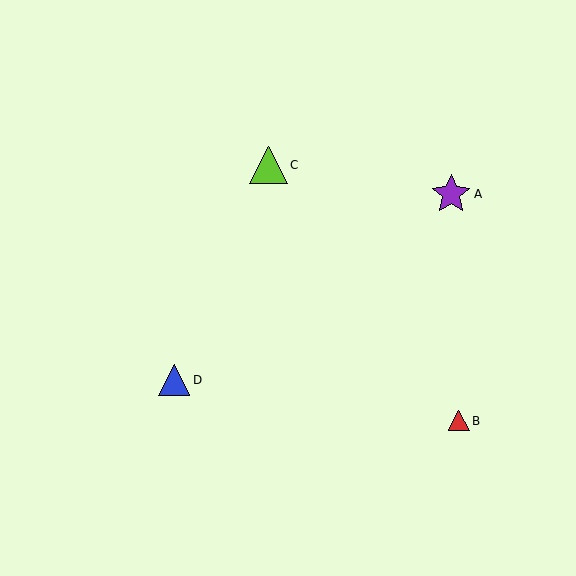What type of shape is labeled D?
Shape D is a blue triangle.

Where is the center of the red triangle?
The center of the red triangle is at (459, 421).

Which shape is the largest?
The purple star (labeled A) is the largest.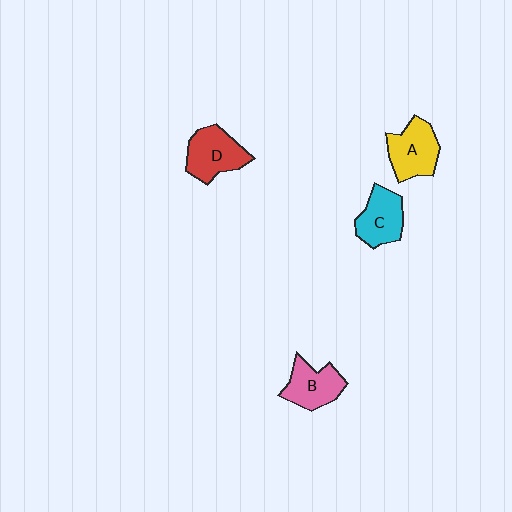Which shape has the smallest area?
Shape B (pink).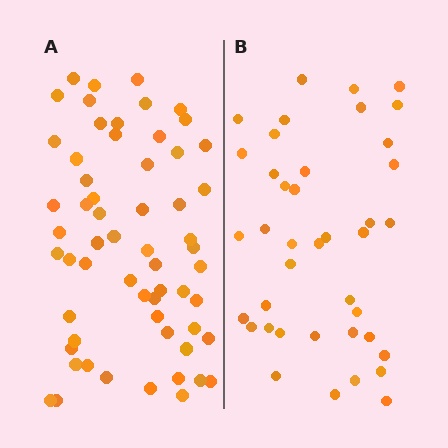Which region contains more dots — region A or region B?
Region A (the left region) has more dots.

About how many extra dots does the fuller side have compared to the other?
Region A has approximately 20 more dots than region B.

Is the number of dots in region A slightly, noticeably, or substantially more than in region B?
Region A has substantially more. The ratio is roughly 1.5 to 1.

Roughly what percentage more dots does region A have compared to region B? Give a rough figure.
About 50% more.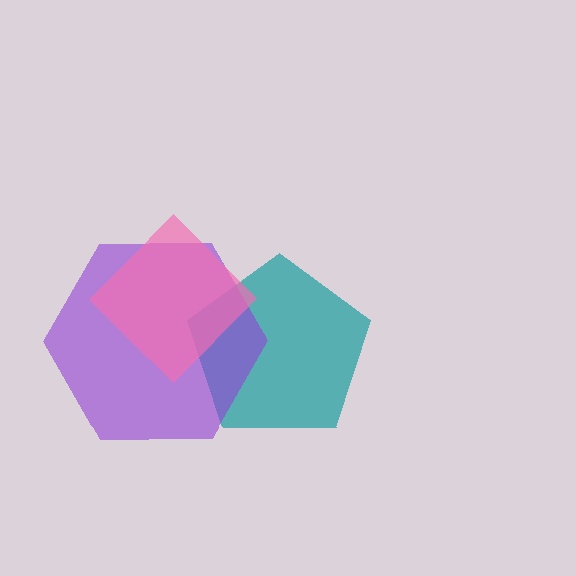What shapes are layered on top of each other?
The layered shapes are: a teal pentagon, a purple hexagon, a pink diamond.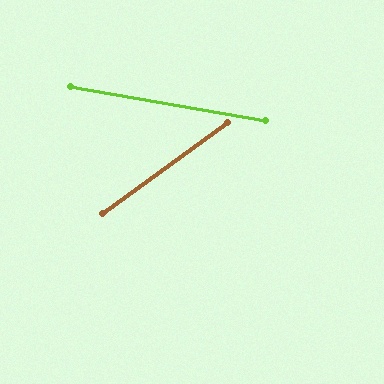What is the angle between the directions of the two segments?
Approximately 46 degrees.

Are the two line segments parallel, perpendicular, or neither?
Neither parallel nor perpendicular — they differ by about 46°.